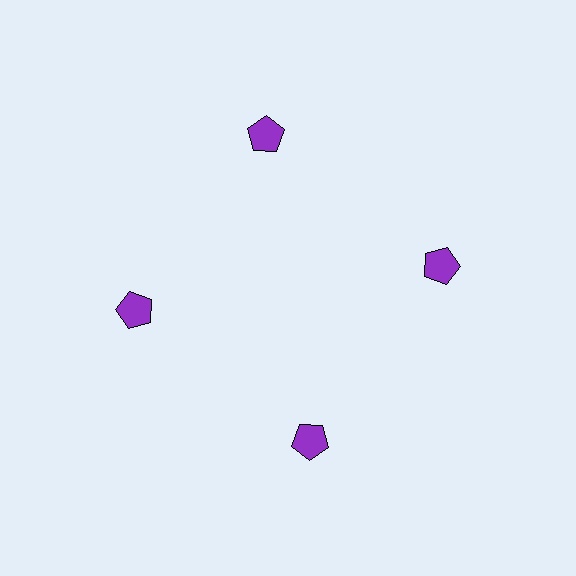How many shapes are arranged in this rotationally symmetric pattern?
There are 4 shapes, arranged in 4 groups of 1.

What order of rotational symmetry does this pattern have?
This pattern has 4-fold rotational symmetry.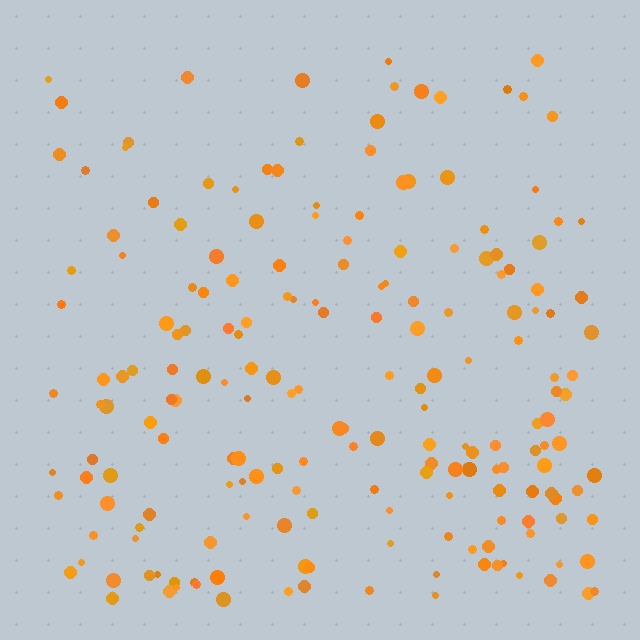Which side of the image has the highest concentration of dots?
The bottom.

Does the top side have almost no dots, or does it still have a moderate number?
Still a moderate number, just noticeably fewer than the bottom.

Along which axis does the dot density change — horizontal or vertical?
Vertical.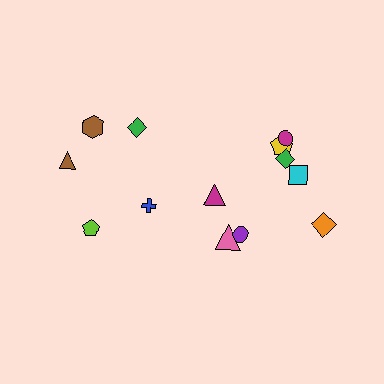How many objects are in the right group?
There are 8 objects.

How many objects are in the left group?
There are 5 objects.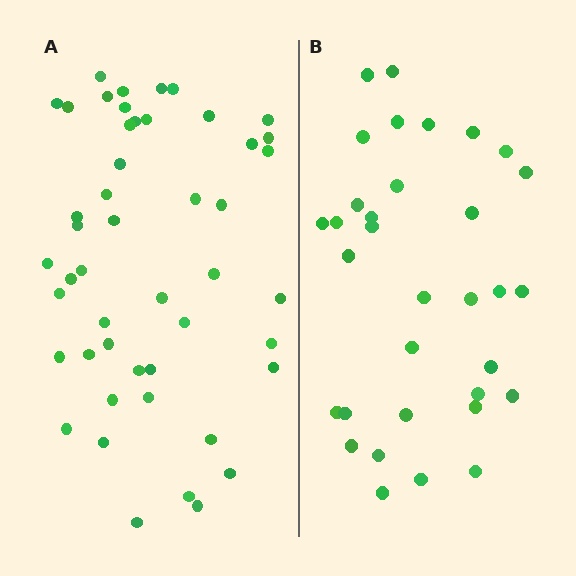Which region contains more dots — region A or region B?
Region A (the left region) has more dots.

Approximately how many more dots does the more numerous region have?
Region A has approximately 15 more dots than region B.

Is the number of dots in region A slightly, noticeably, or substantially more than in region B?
Region A has substantially more. The ratio is roughly 1.5 to 1.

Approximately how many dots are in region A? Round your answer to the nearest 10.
About 50 dots. (The exact count is 48, which rounds to 50.)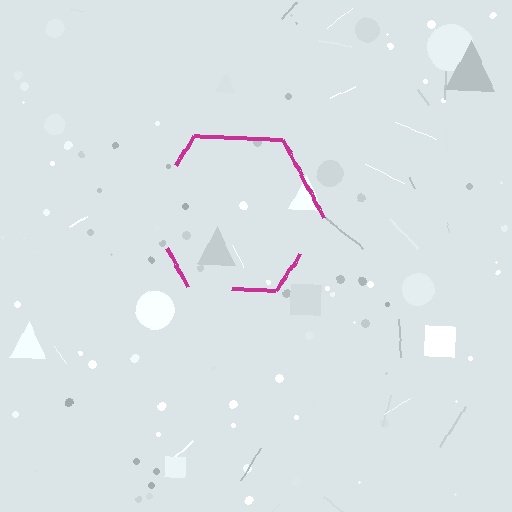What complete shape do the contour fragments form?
The contour fragments form a hexagon.